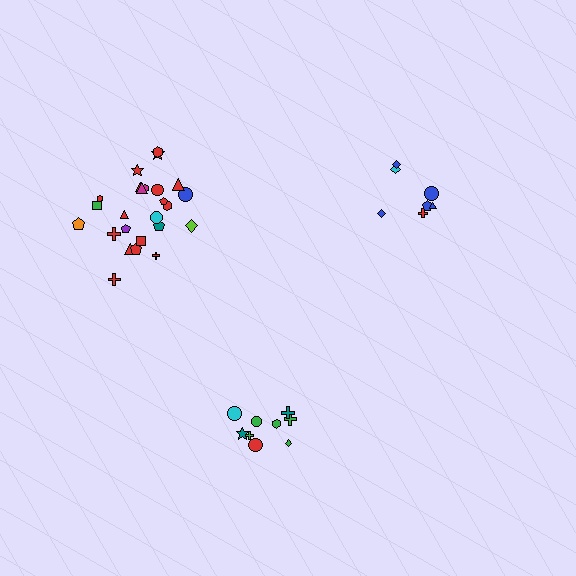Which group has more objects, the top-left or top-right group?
The top-left group.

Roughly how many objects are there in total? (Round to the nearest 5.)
Roughly 40 objects in total.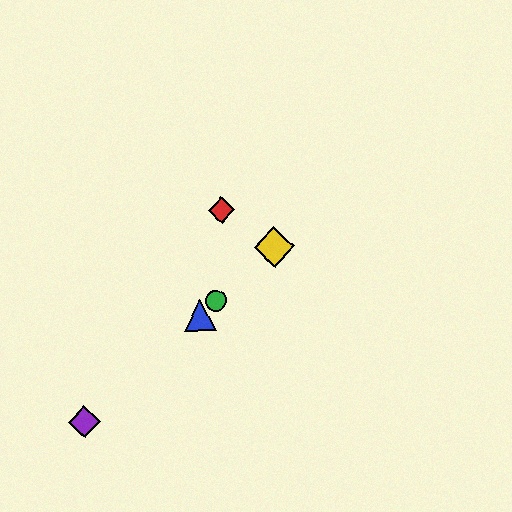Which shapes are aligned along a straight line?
The blue triangle, the green circle, the yellow diamond, the purple diamond are aligned along a straight line.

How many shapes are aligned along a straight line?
4 shapes (the blue triangle, the green circle, the yellow diamond, the purple diamond) are aligned along a straight line.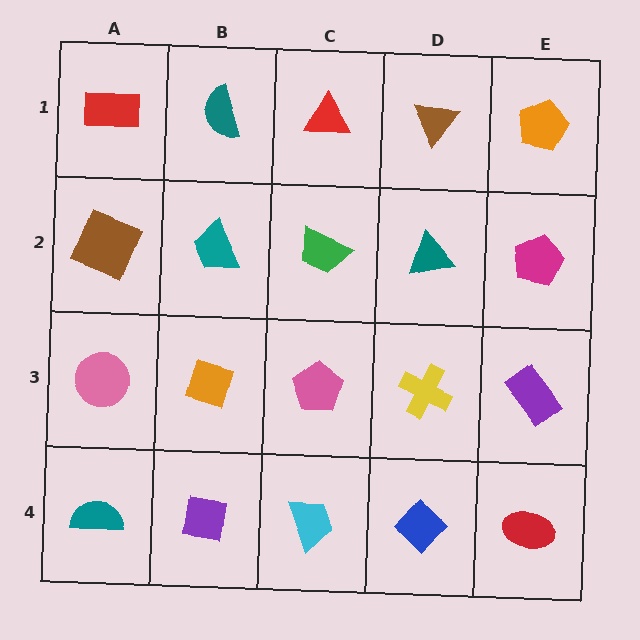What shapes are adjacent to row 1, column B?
A teal trapezoid (row 2, column B), a red rectangle (row 1, column A), a red triangle (row 1, column C).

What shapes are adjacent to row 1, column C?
A green trapezoid (row 2, column C), a teal semicircle (row 1, column B), a brown triangle (row 1, column D).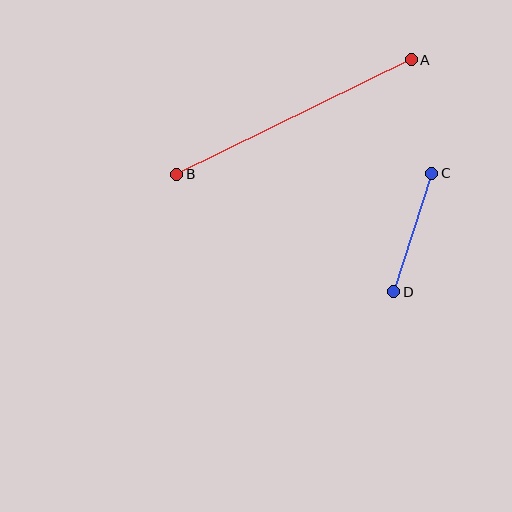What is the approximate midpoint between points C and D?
The midpoint is at approximately (413, 232) pixels.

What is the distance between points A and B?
The distance is approximately 261 pixels.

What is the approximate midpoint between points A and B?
The midpoint is at approximately (294, 117) pixels.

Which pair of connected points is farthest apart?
Points A and B are farthest apart.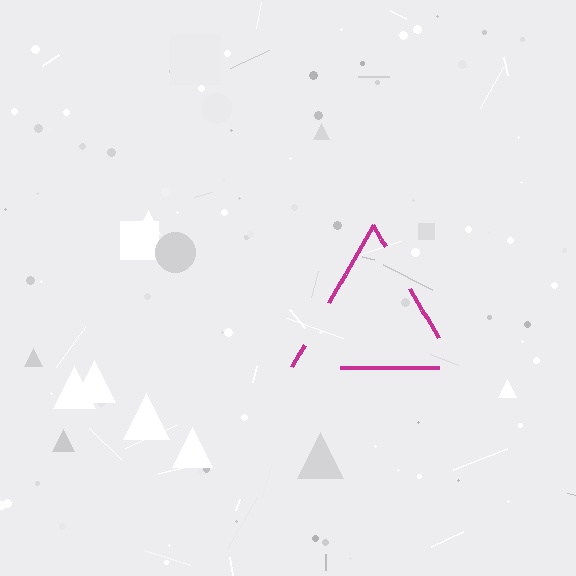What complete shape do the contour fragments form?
The contour fragments form a triangle.